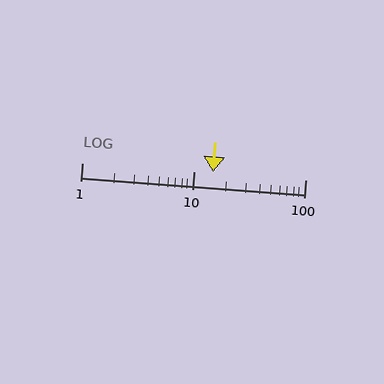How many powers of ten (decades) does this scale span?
The scale spans 2 decades, from 1 to 100.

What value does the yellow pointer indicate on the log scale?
The pointer indicates approximately 15.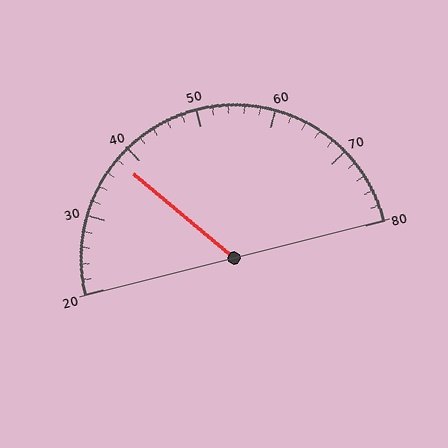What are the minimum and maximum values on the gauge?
The gauge ranges from 20 to 80.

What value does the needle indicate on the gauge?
The needle indicates approximately 38.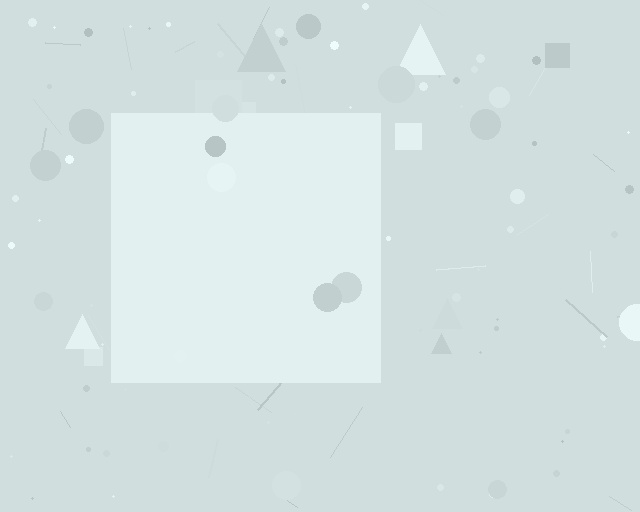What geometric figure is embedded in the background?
A square is embedded in the background.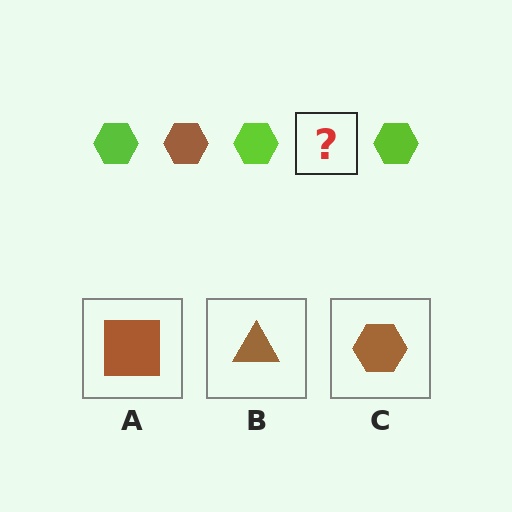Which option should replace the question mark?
Option C.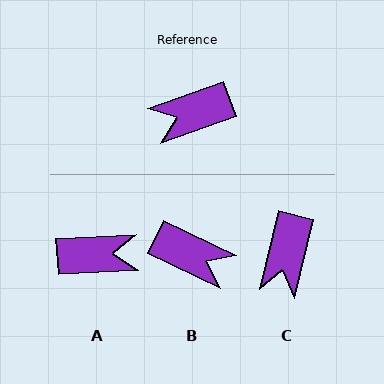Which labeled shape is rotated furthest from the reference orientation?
A, about 164 degrees away.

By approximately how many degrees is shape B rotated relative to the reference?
Approximately 135 degrees counter-clockwise.